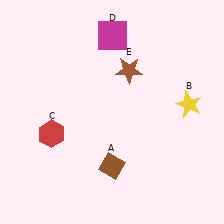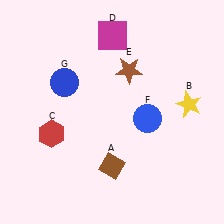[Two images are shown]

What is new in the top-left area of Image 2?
A blue circle (G) was added in the top-left area of Image 2.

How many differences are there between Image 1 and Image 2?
There are 2 differences between the two images.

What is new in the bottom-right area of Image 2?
A blue circle (F) was added in the bottom-right area of Image 2.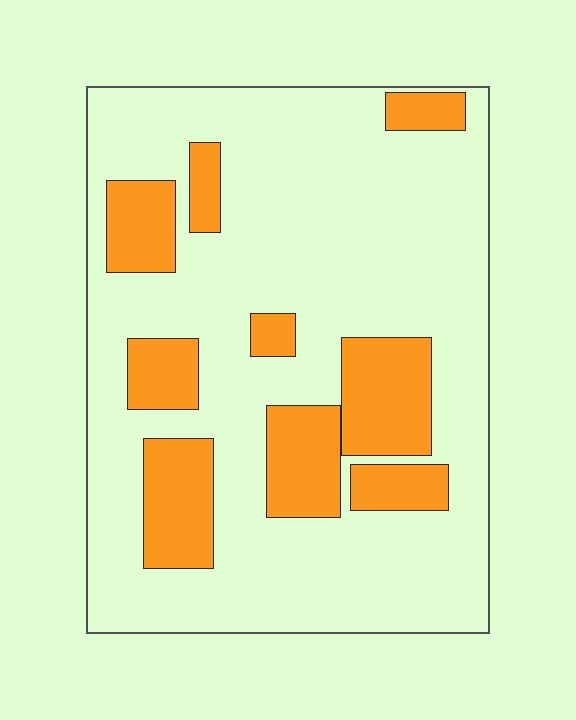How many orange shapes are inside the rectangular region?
9.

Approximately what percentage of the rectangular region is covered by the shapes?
Approximately 25%.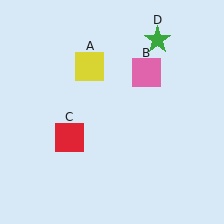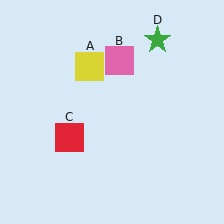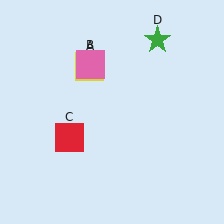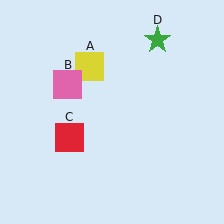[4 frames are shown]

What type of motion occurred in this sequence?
The pink square (object B) rotated counterclockwise around the center of the scene.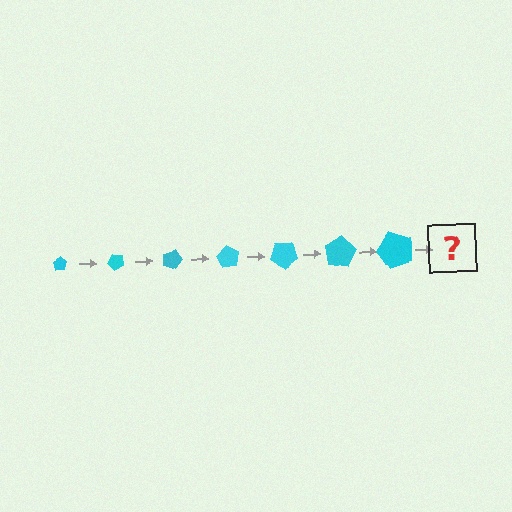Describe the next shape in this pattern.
It should be a pentagon, larger than the previous one and rotated 315 degrees from the start.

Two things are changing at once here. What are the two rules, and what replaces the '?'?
The two rules are that the pentagon grows larger each step and it rotates 45 degrees each step. The '?' should be a pentagon, larger than the previous one and rotated 315 degrees from the start.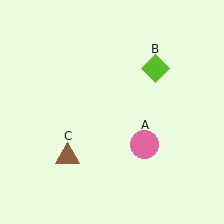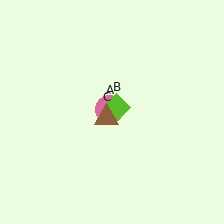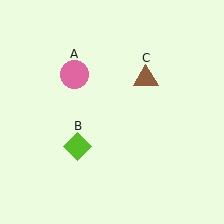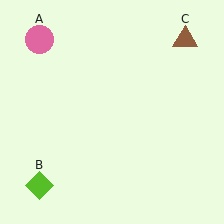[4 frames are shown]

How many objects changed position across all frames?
3 objects changed position: pink circle (object A), lime diamond (object B), brown triangle (object C).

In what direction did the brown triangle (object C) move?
The brown triangle (object C) moved up and to the right.